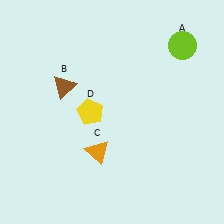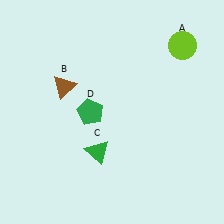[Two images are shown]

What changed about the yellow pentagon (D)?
In Image 1, D is yellow. In Image 2, it changed to green.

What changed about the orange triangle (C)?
In Image 1, C is orange. In Image 2, it changed to green.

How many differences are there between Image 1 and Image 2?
There are 2 differences between the two images.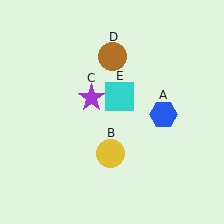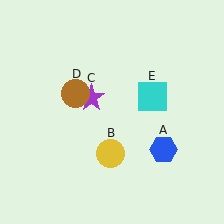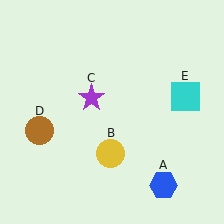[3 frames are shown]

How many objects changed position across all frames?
3 objects changed position: blue hexagon (object A), brown circle (object D), cyan square (object E).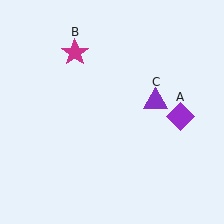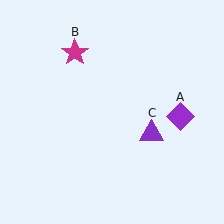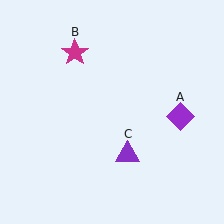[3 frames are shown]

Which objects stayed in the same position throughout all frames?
Purple diamond (object A) and magenta star (object B) remained stationary.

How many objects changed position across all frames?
1 object changed position: purple triangle (object C).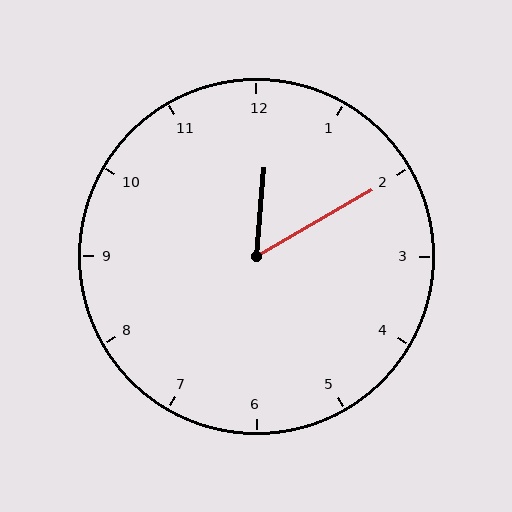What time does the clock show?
12:10.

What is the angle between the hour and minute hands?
Approximately 55 degrees.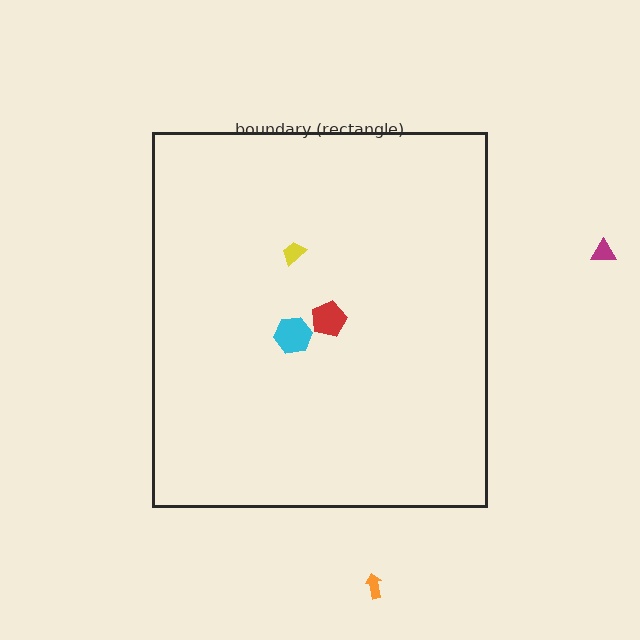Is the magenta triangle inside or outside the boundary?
Outside.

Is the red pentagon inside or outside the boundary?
Inside.